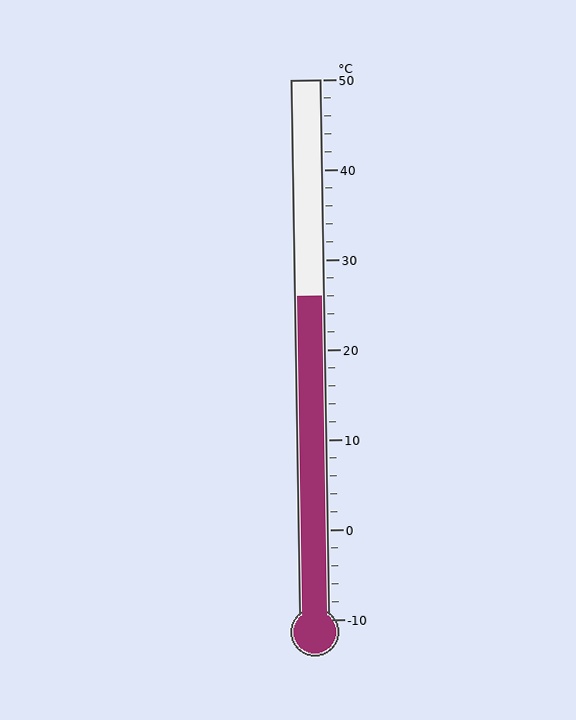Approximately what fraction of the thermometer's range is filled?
The thermometer is filled to approximately 60% of its range.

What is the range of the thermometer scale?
The thermometer scale ranges from -10°C to 50°C.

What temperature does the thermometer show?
The thermometer shows approximately 26°C.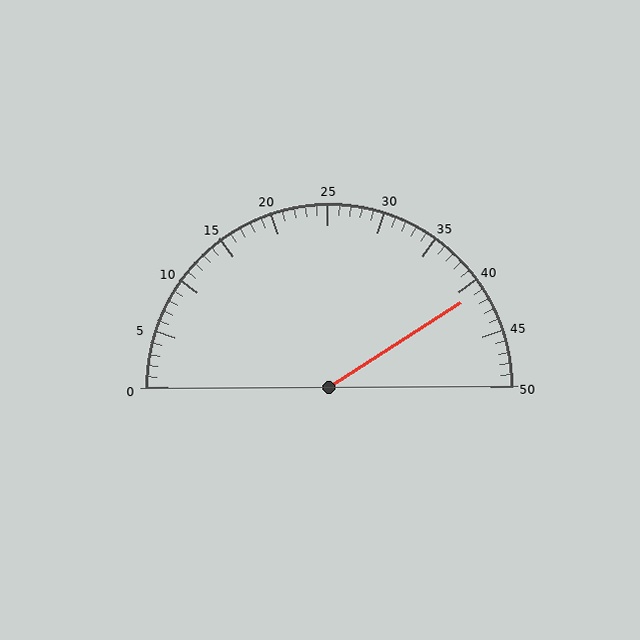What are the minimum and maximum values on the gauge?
The gauge ranges from 0 to 50.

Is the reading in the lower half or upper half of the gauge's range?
The reading is in the upper half of the range (0 to 50).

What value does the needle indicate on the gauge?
The needle indicates approximately 41.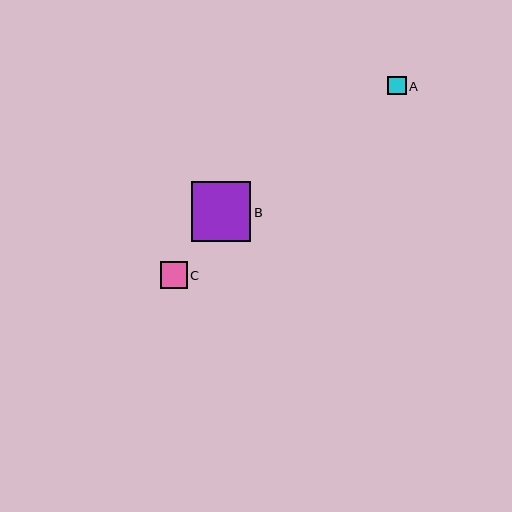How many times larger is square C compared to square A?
Square C is approximately 1.4 times the size of square A.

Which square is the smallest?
Square A is the smallest with a size of approximately 18 pixels.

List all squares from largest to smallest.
From largest to smallest: B, C, A.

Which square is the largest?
Square B is the largest with a size of approximately 60 pixels.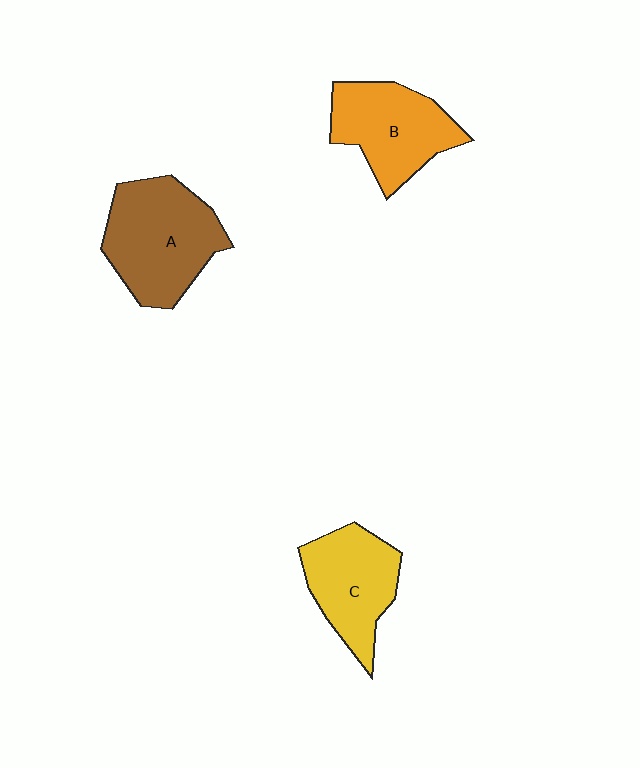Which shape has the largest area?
Shape A (brown).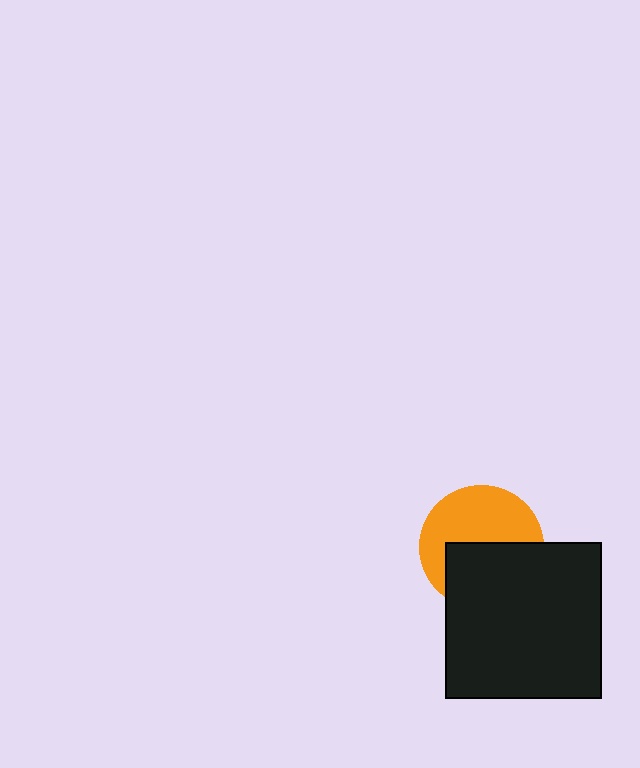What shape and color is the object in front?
The object in front is a black square.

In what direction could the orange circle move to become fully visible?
The orange circle could move up. That would shift it out from behind the black square entirely.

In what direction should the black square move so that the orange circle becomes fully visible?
The black square should move down. That is the shortest direction to clear the overlap and leave the orange circle fully visible.